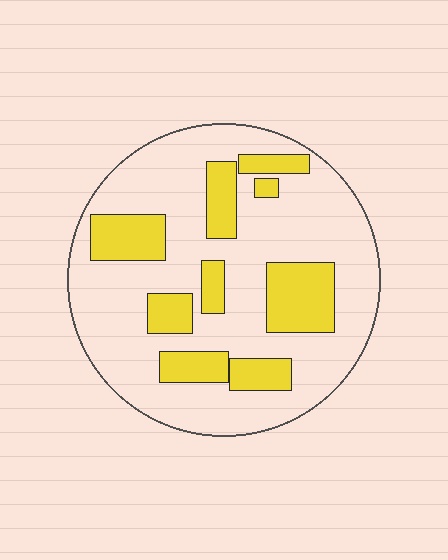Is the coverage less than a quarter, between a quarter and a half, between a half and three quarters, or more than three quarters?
Between a quarter and a half.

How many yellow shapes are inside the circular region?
9.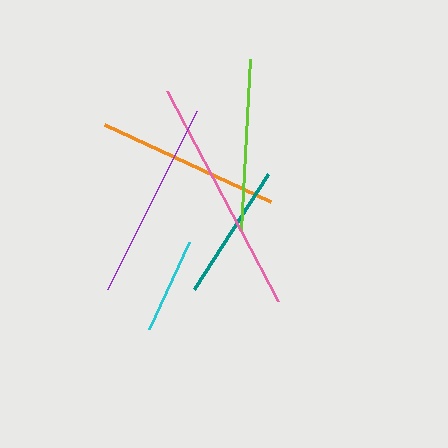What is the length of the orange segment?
The orange segment is approximately 183 pixels long.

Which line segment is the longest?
The pink line is the longest at approximately 237 pixels.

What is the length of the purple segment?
The purple segment is approximately 199 pixels long.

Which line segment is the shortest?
The cyan line is the shortest at approximately 95 pixels.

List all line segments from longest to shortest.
From longest to shortest: pink, purple, orange, lime, teal, cyan.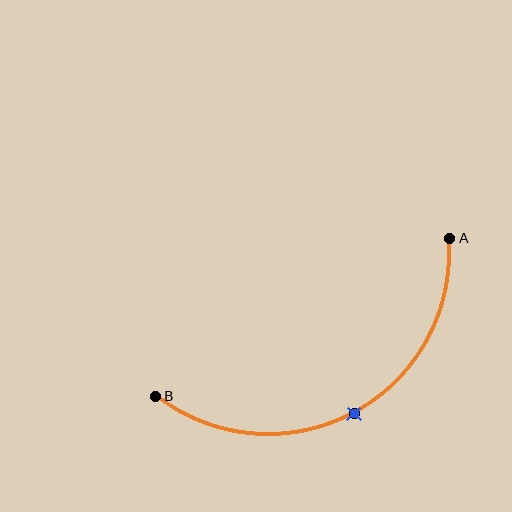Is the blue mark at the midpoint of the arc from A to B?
Yes. The blue mark lies on the arc at equal arc-length from both A and B — it is the arc midpoint.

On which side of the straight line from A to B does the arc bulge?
The arc bulges below the straight line connecting A and B.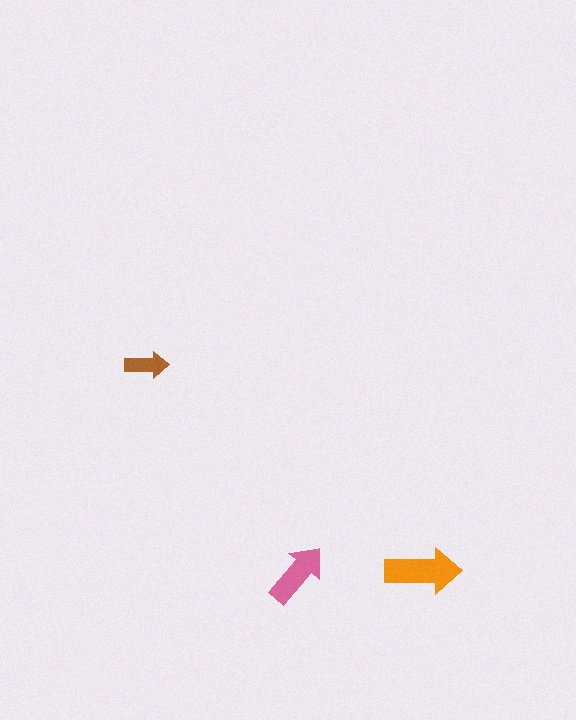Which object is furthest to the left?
The brown arrow is leftmost.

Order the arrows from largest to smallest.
the orange one, the pink one, the brown one.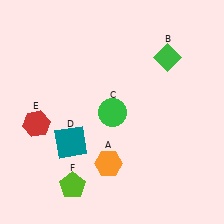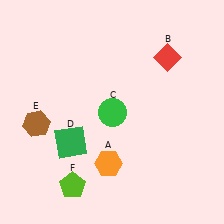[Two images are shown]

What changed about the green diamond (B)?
In Image 1, B is green. In Image 2, it changed to red.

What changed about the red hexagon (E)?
In Image 1, E is red. In Image 2, it changed to brown.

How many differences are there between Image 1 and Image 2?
There are 3 differences between the two images.